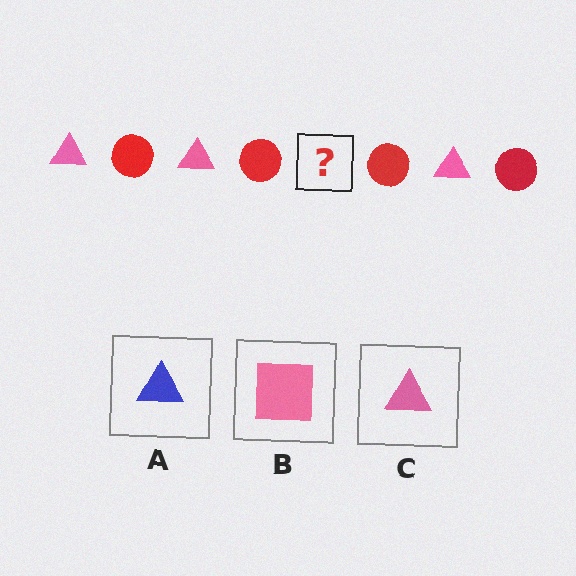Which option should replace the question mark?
Option C.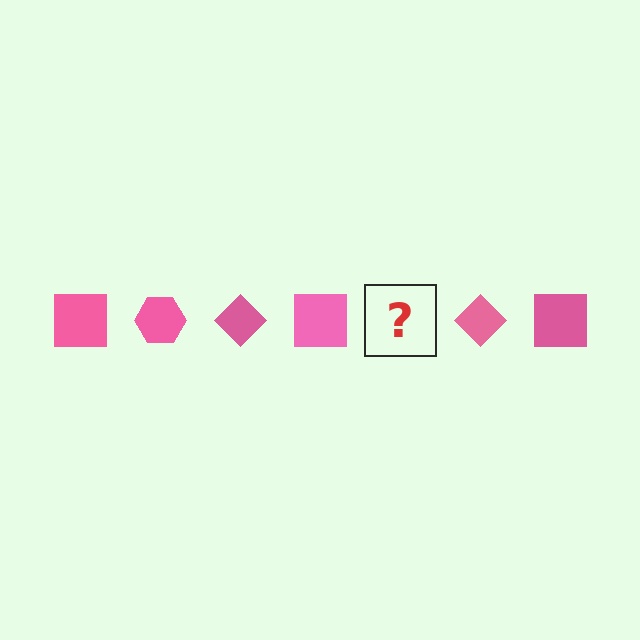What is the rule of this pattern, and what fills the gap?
The rule is that the pattern cycles through square, hexagon, diamond shapes in pink. The gap should be filled with a pink hexagon.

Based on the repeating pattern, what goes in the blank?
The blank should be a pink hexagon.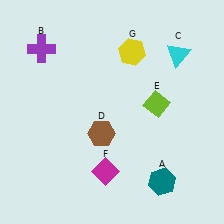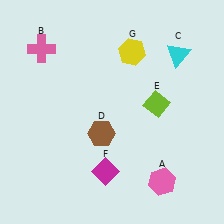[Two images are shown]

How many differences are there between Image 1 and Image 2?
There are 2 differences between the two images.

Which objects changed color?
A changed from teal to pink. B changed from purple to pink.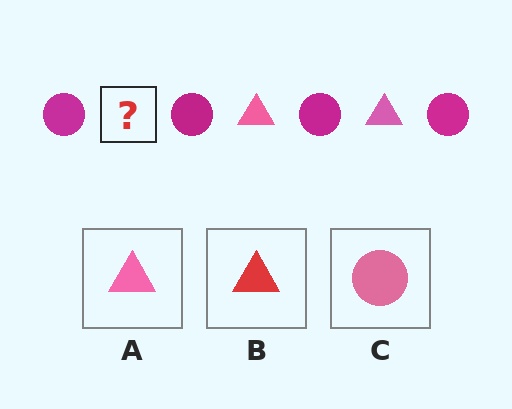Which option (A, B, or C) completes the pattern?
A.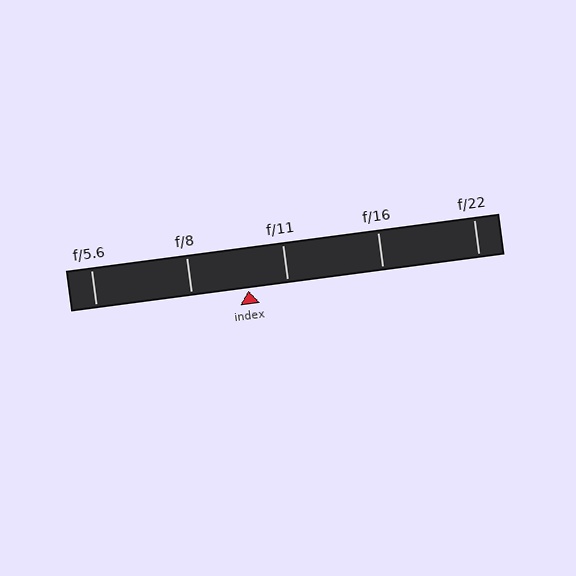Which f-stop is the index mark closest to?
The index mark is closest to f/11.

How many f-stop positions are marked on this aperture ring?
There are 5 f-stop positions marked.